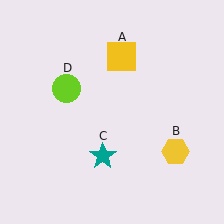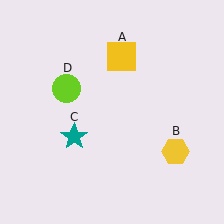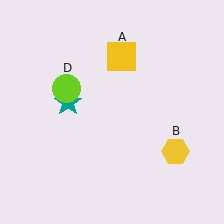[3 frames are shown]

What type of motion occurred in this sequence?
The teal star (object C) rotated clockwise around the center of the scene.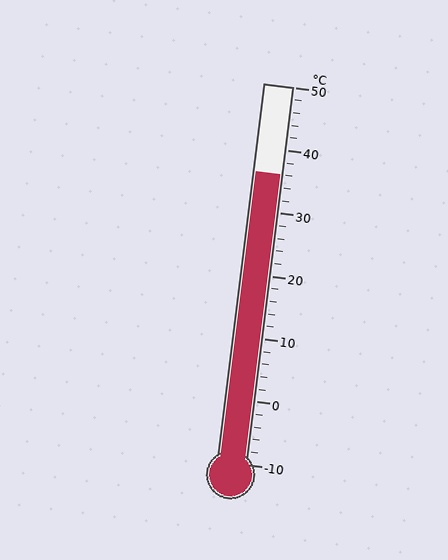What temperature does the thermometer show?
The thermometer shows approximately 36°C.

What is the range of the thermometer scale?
The thermometer scale ranges from -10°C to 50°C.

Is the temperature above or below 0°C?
The temperature is above 0°C.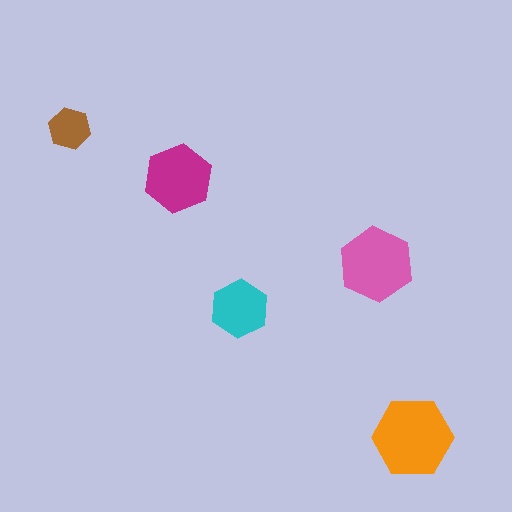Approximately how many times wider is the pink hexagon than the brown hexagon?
About 2 times wider.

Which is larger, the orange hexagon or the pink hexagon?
The orange one.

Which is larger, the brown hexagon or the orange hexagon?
The orange one.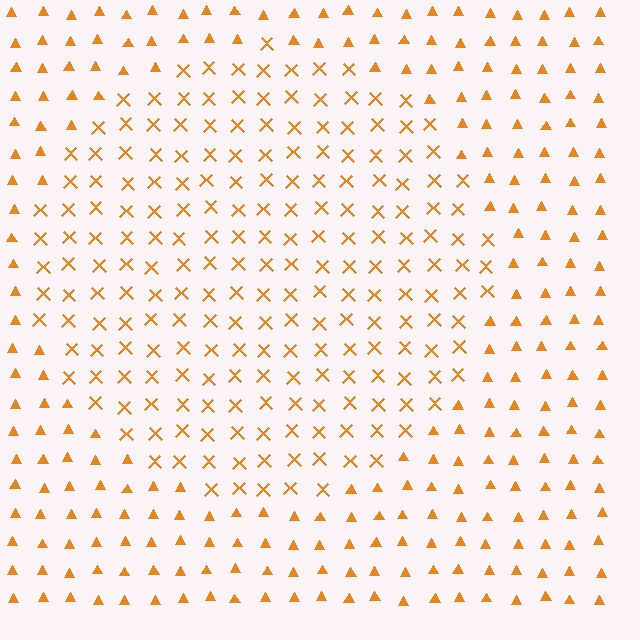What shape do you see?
I see a circle.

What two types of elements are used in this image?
The image uses X marks inside the circle region and triangles outside it.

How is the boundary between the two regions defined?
The boundary is defined by a change in element shape: X marks inside vs. triangles outside. All elements share the same color and spacing.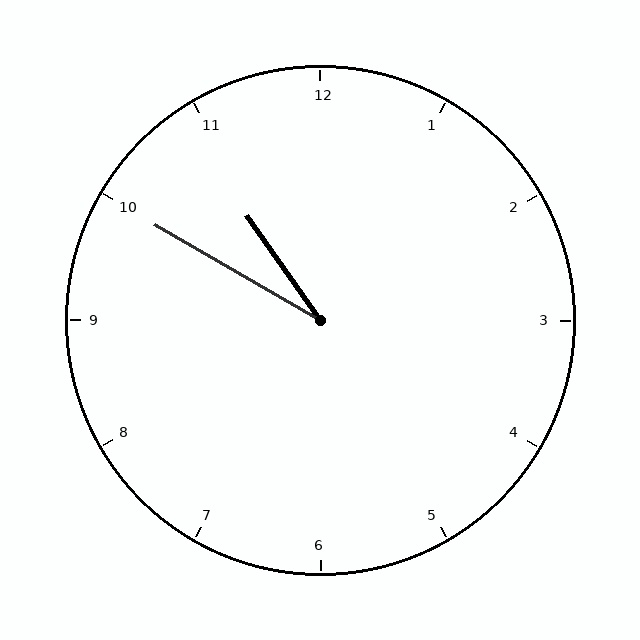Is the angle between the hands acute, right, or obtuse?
It is acute.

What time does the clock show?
10:50.